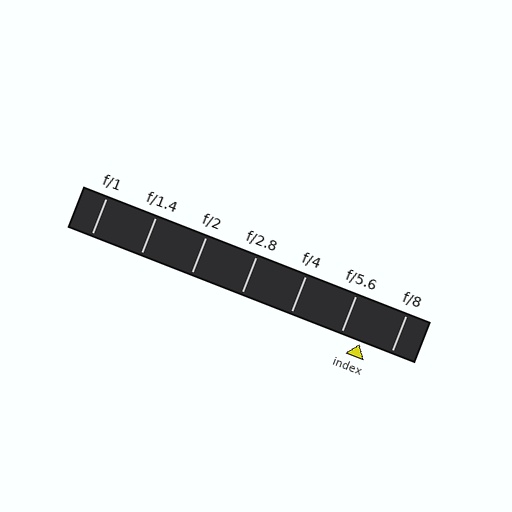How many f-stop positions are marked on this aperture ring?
There are 7 f-stop positions marked.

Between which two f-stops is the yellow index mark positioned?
The index mark is between f/5.6 and f/8.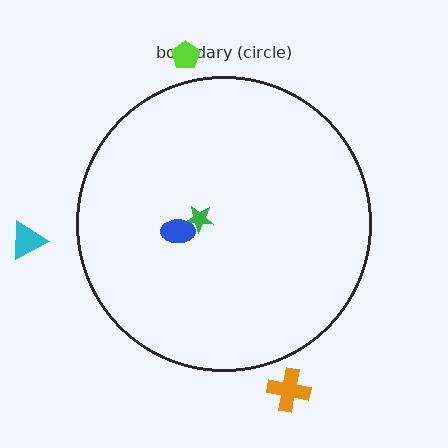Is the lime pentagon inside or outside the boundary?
Outside.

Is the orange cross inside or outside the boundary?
Outside.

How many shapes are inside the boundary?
2 inside, 3 outside.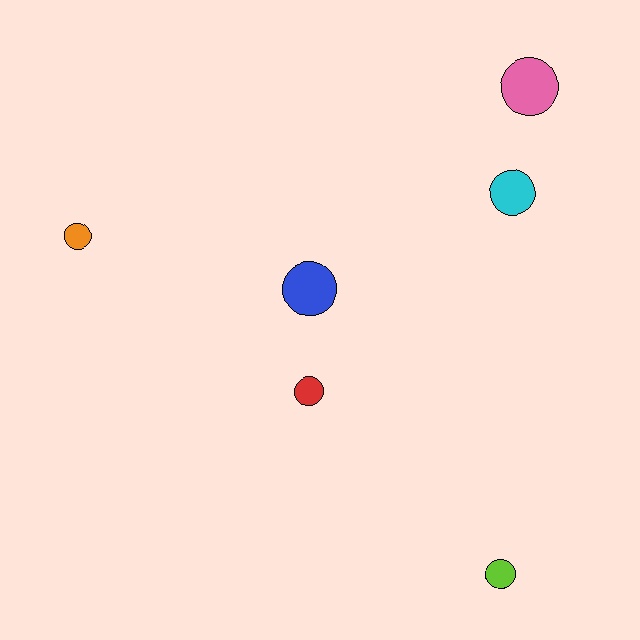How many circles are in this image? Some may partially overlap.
There are 6 circles.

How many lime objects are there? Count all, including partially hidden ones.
There is 1 lime object.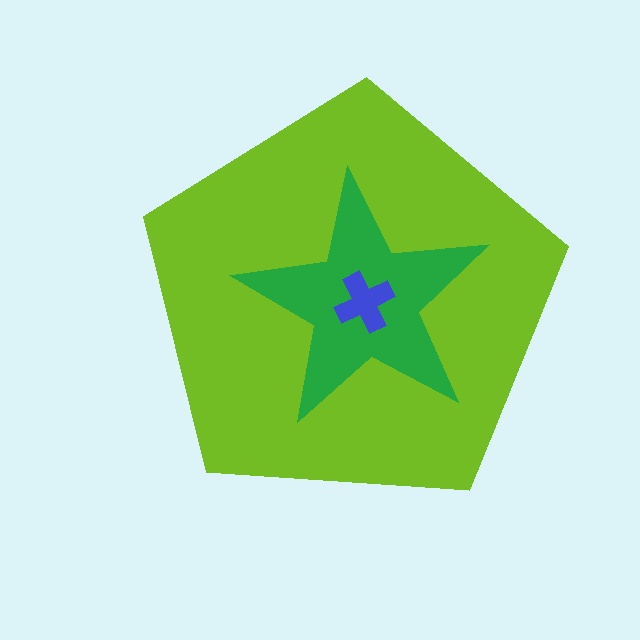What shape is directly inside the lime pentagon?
The green star.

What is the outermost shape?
The lime pentagon.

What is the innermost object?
The blue cross.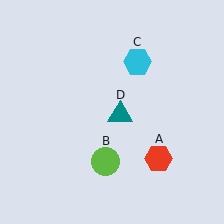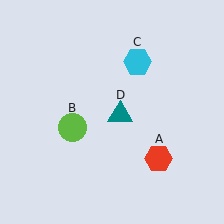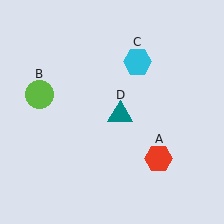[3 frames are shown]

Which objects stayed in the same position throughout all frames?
Red hexagon (object A) and cyan hexagon (object C) and teal triangle (object D) remained stationary.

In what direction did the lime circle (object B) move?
The lime circle (object B) moved up and to the left.